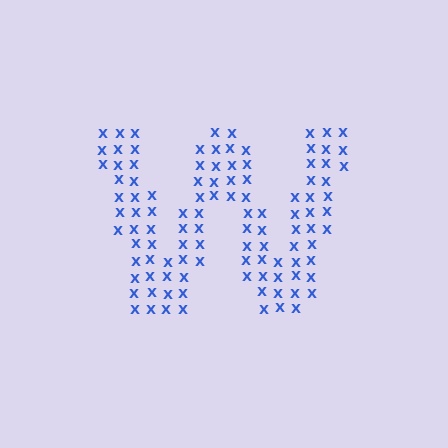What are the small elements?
The small elements are letter X's.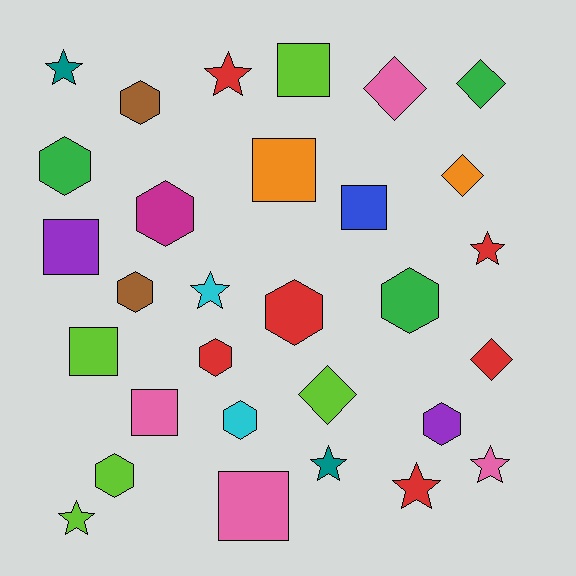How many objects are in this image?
There are 30 objects.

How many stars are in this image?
There are 8 stars.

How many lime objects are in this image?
There are 5 lime objects.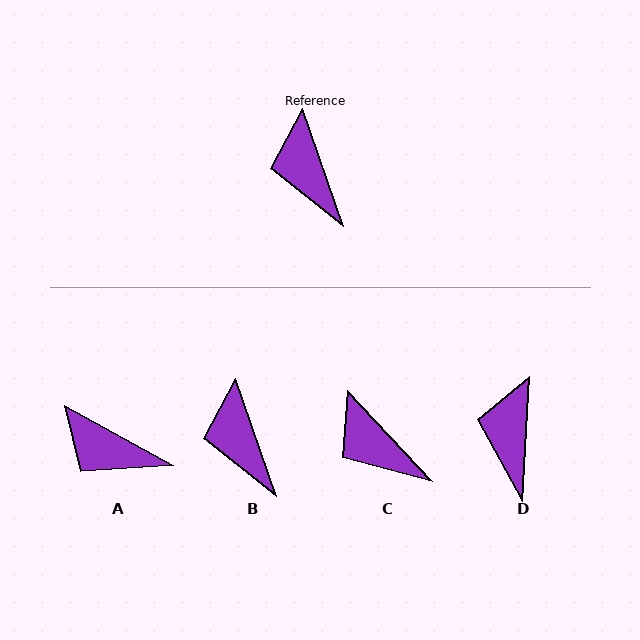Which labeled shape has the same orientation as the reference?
B.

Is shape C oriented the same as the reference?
No, it is off by about 24 degrees.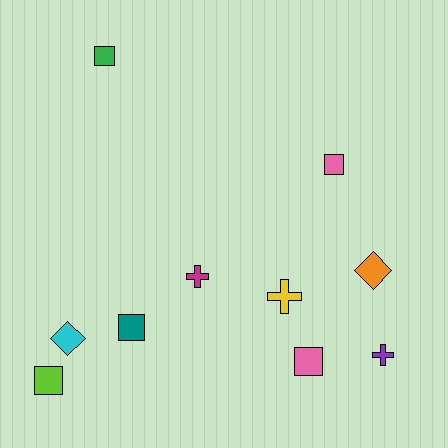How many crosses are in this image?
There are 3 crosses.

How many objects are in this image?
There are 10 objects.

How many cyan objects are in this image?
There is 1 cyan object.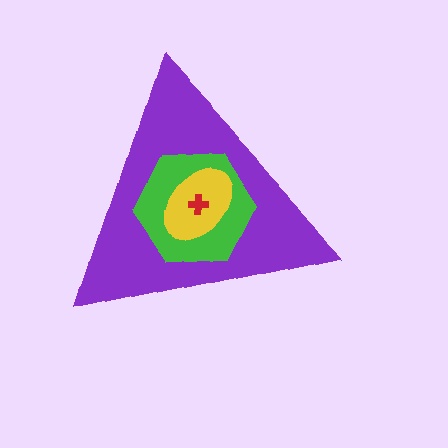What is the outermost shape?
The purple triangle.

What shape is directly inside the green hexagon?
The yellow ellipse.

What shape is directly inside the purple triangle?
The green hexagon.